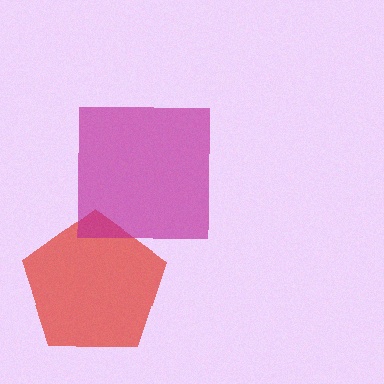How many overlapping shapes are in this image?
There are 2 overlapping shapes in the image.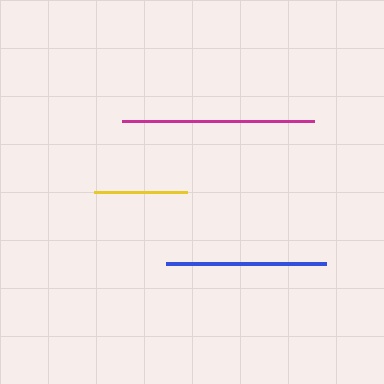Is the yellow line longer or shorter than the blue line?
The blue line is longer than the yellow line.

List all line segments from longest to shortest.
From longest to shortest: magenta, blue, yellow.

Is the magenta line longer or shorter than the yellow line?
The magenta line is longer than the yellow line.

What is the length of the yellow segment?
The yellow segment is approximately 92 pixels long.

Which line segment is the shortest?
The yellow line is the shortest at approximately 92 pixels.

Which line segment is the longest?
The magenta line is the longest at approximately 192 pixels.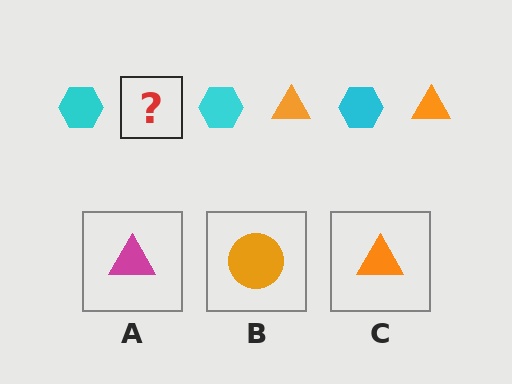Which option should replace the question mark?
Option C.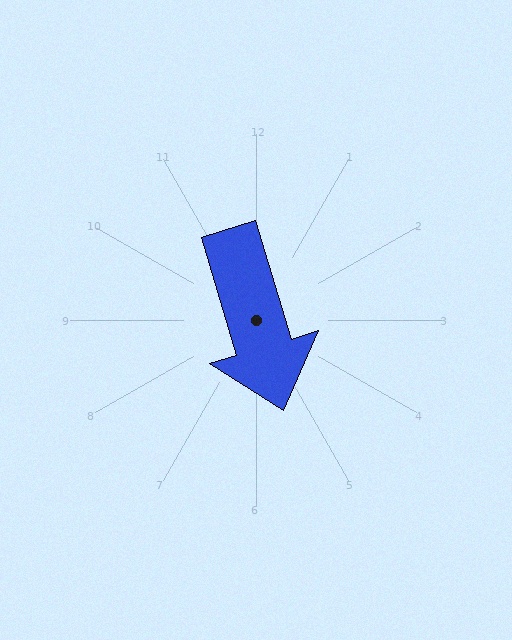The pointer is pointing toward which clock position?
Roughly 5 o'clock.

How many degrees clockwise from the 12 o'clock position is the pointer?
Approximately 163 degrees.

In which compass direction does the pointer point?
South.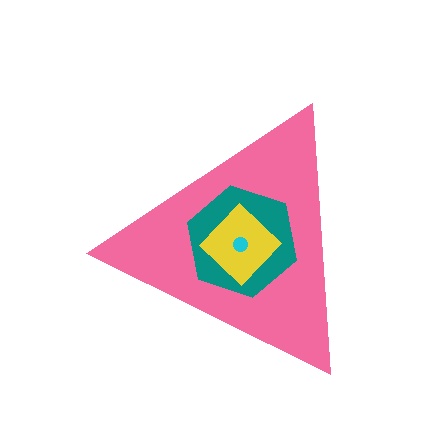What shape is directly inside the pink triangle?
The teal hexagon.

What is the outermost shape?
The pink triangle.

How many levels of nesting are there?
4.